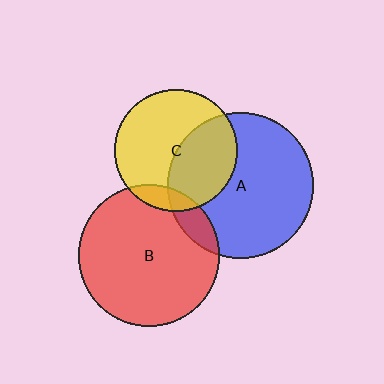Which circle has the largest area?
Circle A (blue).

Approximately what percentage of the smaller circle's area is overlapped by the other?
Approximately 40%.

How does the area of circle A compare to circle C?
Approximately 1.4 times.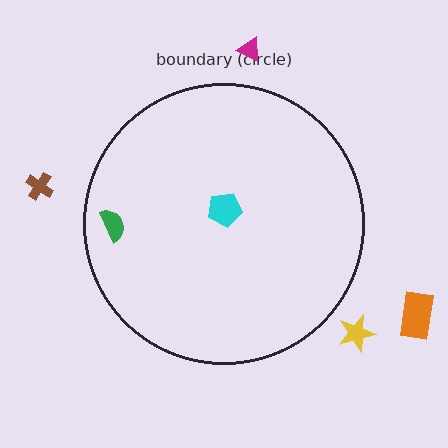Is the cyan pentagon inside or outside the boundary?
Inside.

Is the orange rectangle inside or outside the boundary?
Outside.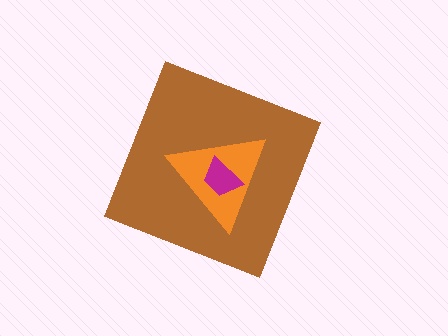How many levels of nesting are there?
3.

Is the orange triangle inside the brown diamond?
Yes.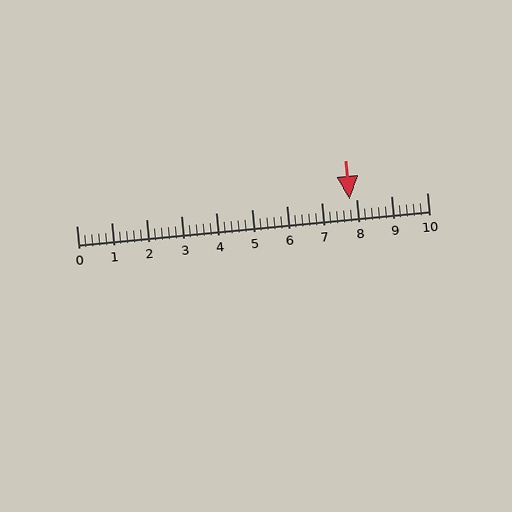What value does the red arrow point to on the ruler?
The red arrow points to approximately 7.8.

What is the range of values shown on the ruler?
The ruler shows values from 0 to 10.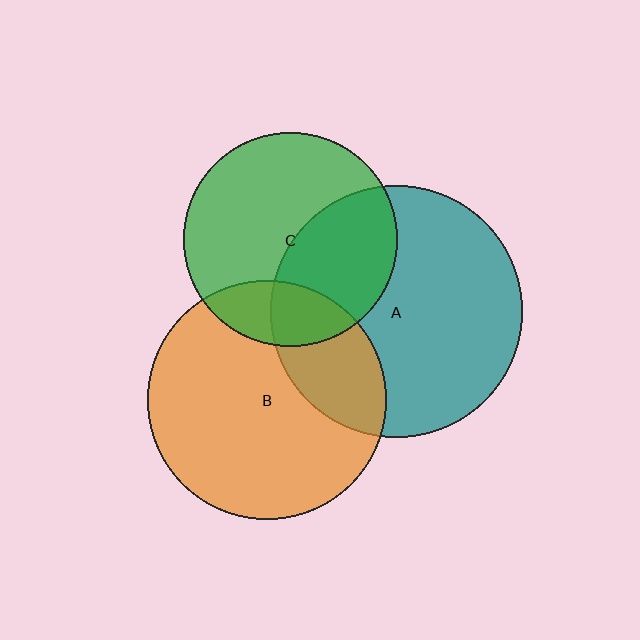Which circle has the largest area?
Circle A (teal).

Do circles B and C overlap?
Yes.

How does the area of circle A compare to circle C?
Approximately 1.4 times.